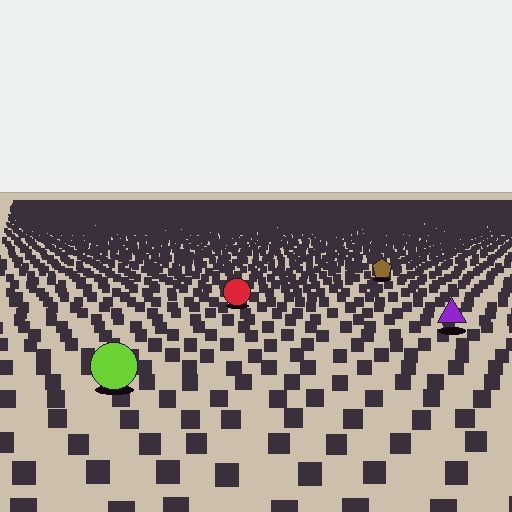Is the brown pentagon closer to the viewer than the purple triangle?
No. The purple triangle is closer — you can tell from the texture gradient: the ground texture is coarser near it.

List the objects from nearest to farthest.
From nearest to farthest: the lime circle, the purple triangle, the red circle, the brown pentagon.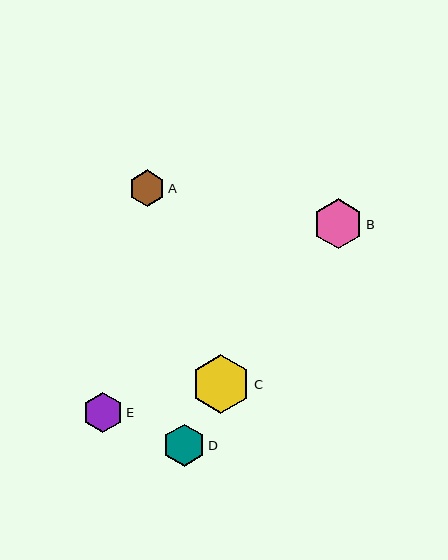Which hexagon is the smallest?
Hexagon A is the smallest with a size of approximately 36 pixels.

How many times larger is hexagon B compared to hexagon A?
Hexagon B is approximately 1.4 times the size of hexagon A.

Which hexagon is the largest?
Hexagon C is the largest with a size of approximately 59 pixels.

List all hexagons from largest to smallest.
From largest to smallest: C, B, D, E, A.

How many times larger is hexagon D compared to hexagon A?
Hexagon D is approximately 1.2 times the size of hexagon A.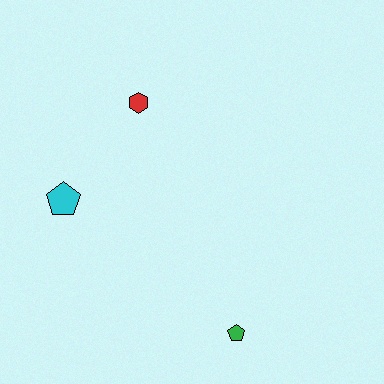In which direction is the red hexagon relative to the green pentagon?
The red hexagon is above the green pentagon.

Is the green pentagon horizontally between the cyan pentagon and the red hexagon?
No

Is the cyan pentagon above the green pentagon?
Yes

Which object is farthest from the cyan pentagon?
The green pentagon is farthest from the cyan pentagon.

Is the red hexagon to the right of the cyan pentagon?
Yes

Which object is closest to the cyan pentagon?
The red hexagon is closest to the cyan pentagon.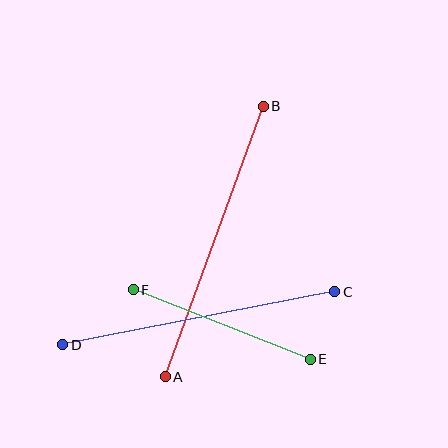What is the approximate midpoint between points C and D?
The midpoint is at approximately (199, 318) pixels.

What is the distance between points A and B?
The distance is approximately 288 pixels.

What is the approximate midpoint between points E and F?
The midpoint is at approximately (222, 324) pixels.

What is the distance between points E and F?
The distance is approximately 190 pixels.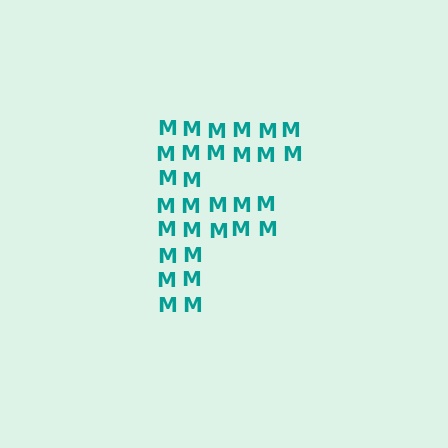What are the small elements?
The small elements are letter M's.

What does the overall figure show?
The overall figure shows the letter F.